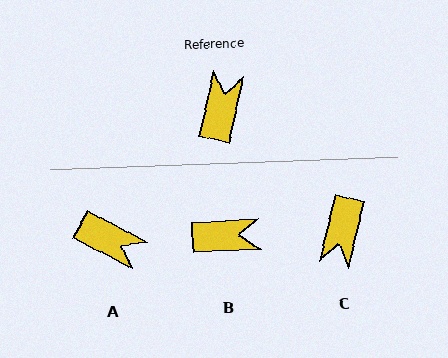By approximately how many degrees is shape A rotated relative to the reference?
Approximately 105 degrees clockwise.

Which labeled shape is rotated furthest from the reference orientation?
C, about 180 degrees away.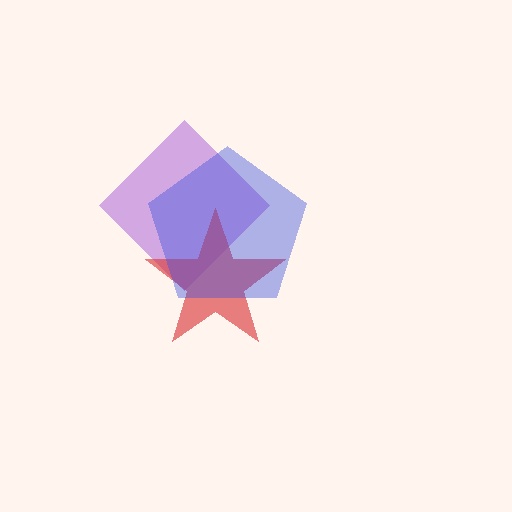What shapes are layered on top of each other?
The layered shapes are: a purple diamond, a red star, a blue pentagon.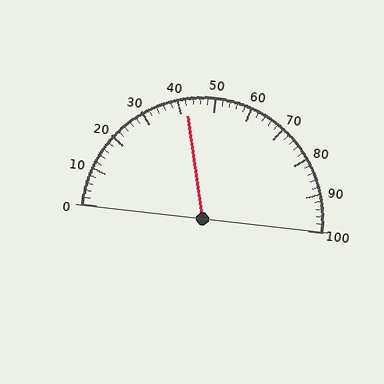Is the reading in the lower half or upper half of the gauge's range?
The reading is in the lower half of the range (0 to 100).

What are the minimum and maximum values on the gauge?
The gauge ranges from 0 to 100.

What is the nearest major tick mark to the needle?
The nearest major tick mark is 40.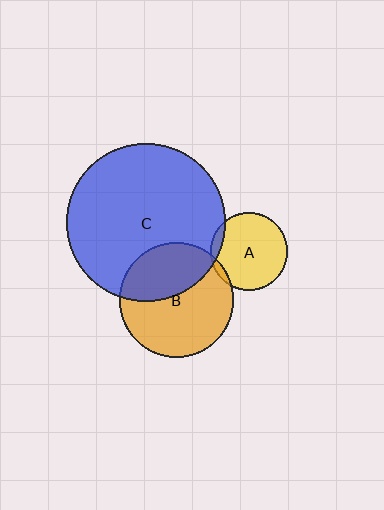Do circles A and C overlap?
Yes.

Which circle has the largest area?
Circle C (blue).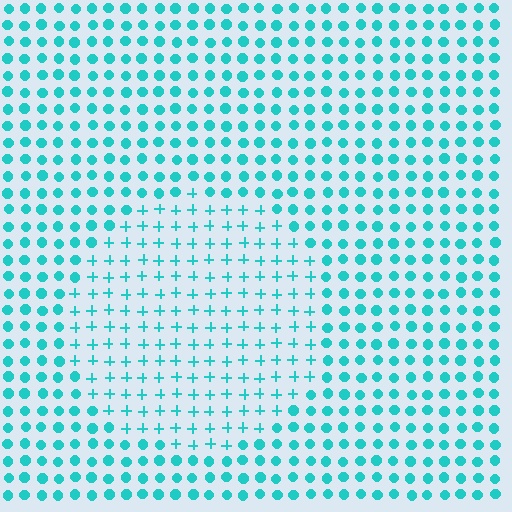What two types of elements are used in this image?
The image uses plus signs inside the circle region and circles outside it.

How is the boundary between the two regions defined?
The boundary is defined by a change in element shape: plus signs inside vs. circles outside. All elements share the same color and spacing.